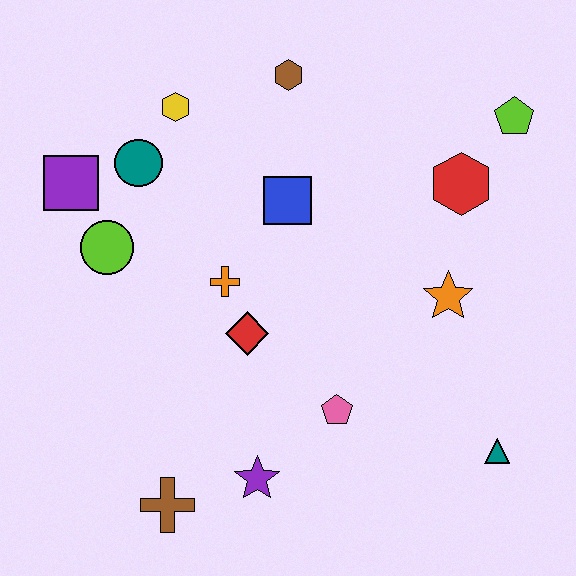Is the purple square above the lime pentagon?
No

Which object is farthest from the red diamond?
The lime pentagon is farthest from the red diamond.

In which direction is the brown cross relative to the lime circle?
The brown cross is below the lime circle.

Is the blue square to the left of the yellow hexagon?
No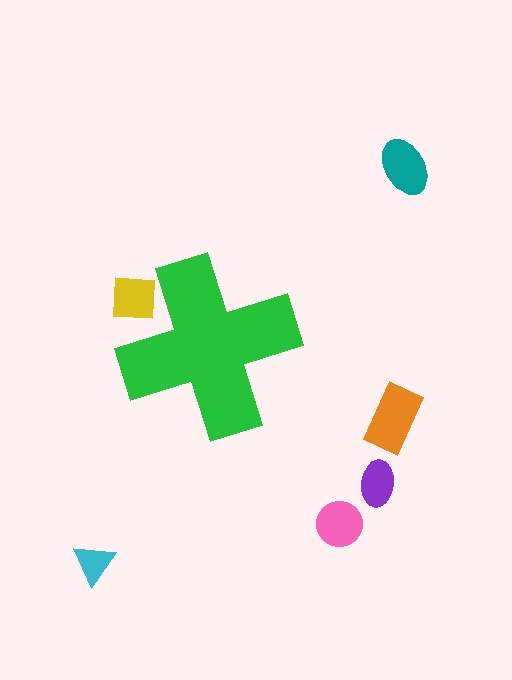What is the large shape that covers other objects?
A green cross.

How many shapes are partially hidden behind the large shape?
1 shape is partially hidden.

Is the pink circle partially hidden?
No, the pink circle is fully visible.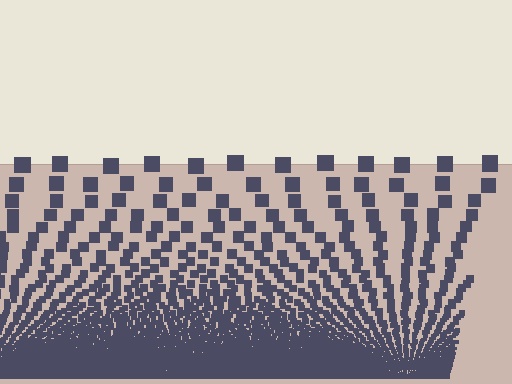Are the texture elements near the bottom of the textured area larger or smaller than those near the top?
Smaller. The gradient is inverted — elements near the bottom are smaller and denser.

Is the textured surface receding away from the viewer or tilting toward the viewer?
The surface appears to tilt toward the viewer. Texture elements get larger and sparser toward the top.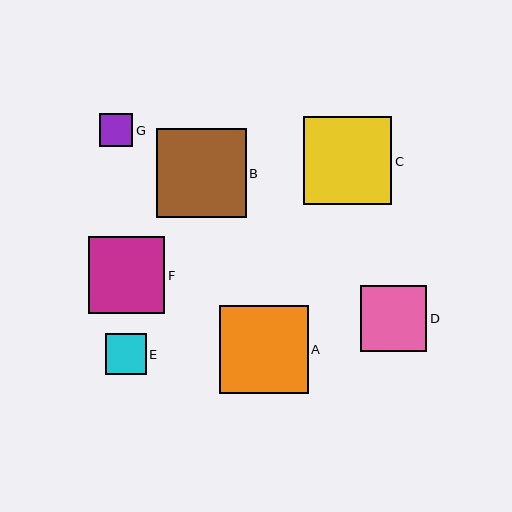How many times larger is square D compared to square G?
Square D is approximately 2.0 times the size of square G.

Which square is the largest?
Square B is the largest with a size of approximately 89 pixels.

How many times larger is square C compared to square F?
Square C is approximately 1.2 times the size of square F.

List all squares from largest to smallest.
From largest to smallest: B, A, C, F, D, E, G.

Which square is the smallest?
Square G is the smallest with a size of approximately 33 pixels.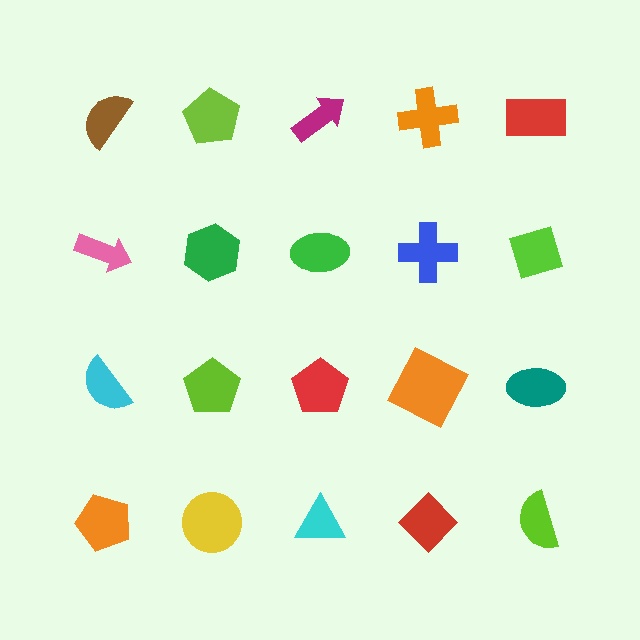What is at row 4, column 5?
A lime semicircle.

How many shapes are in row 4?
5 shapes.